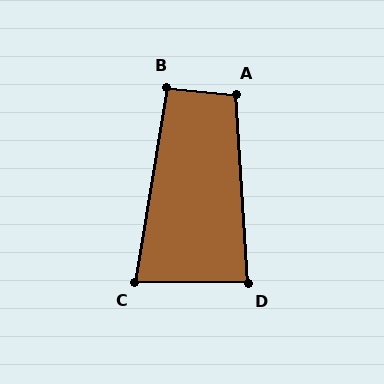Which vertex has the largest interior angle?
A, at approximately 99 degrees.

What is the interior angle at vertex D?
Approximately 86 degrees (approximately right).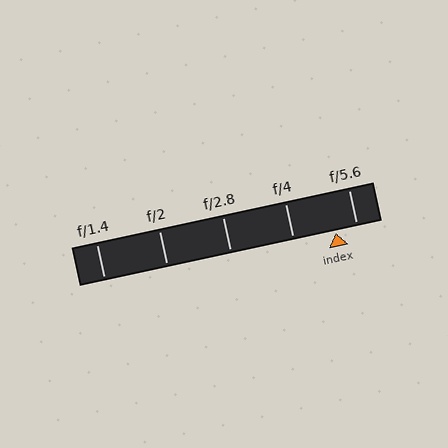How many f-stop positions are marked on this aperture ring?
There are 5 f-stop positions marked.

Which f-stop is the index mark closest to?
The index mark is closest to f/5.6.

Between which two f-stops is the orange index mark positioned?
The index mark is between f/4 and f/5.6.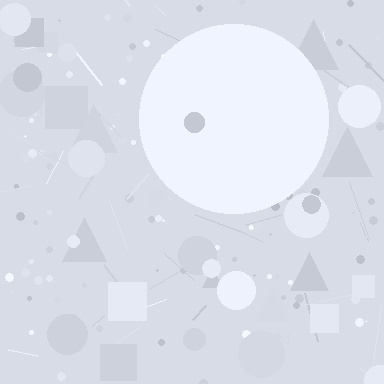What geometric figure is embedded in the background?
A circle is embedded in the background.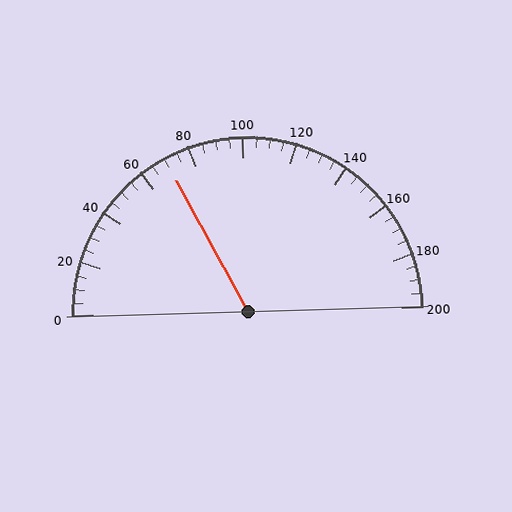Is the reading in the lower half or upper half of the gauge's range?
The reading is in the lower half of the range (0 to 200).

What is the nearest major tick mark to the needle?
The nearest major tick mark is 80.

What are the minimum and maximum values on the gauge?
The gauge ranges from 0 to 200.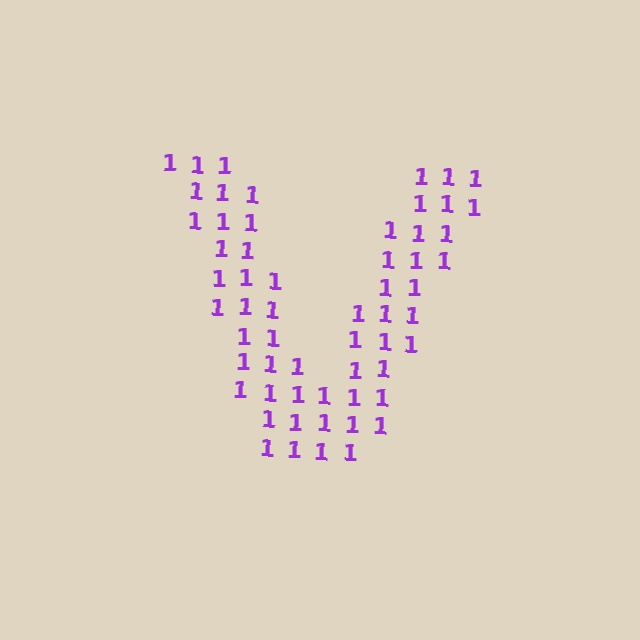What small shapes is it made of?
It is made of small digit 1's.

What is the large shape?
The large shape is the letter V.